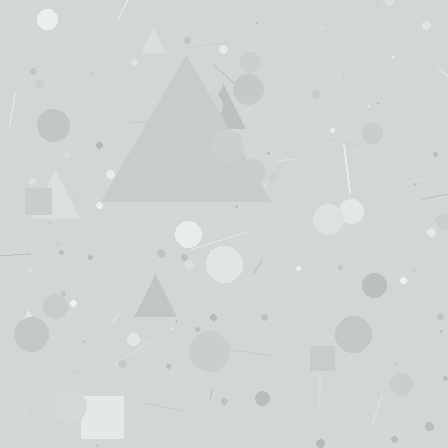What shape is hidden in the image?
A triangle is hidden in the image.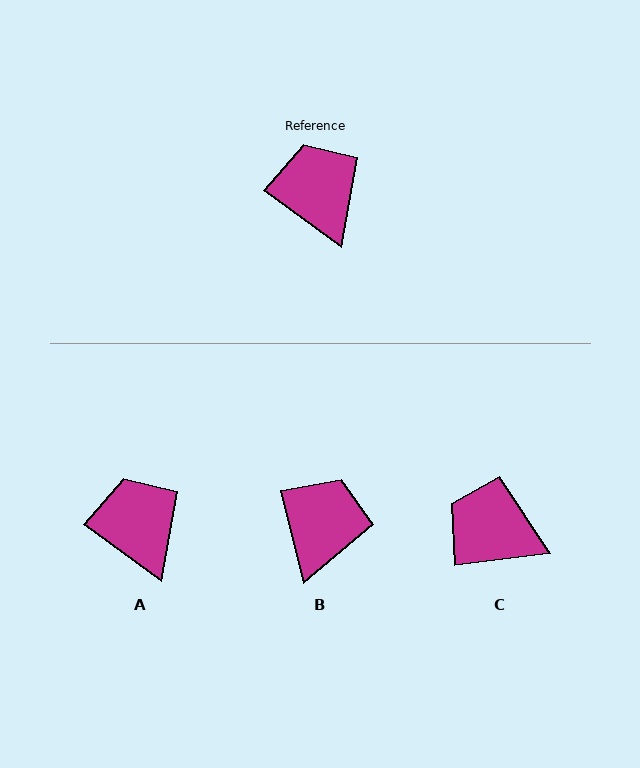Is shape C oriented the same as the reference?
No, it is off by about 44 degrees.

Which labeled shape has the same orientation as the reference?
A.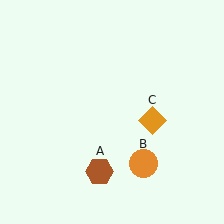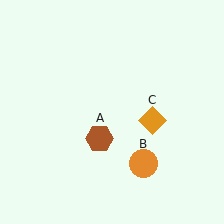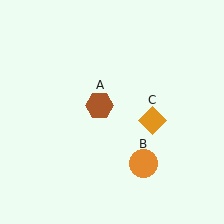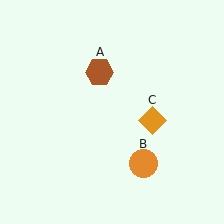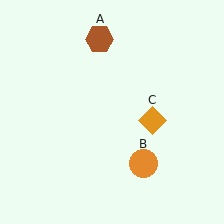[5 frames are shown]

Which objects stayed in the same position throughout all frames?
Orange circle (object B) and orange diamond (object C) remained stationary.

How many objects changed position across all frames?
1 object changed position: brown hexagon (object A).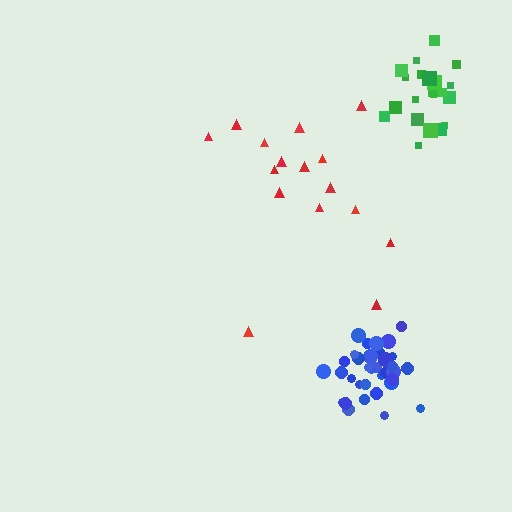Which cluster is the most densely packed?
Blue.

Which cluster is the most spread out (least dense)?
Red.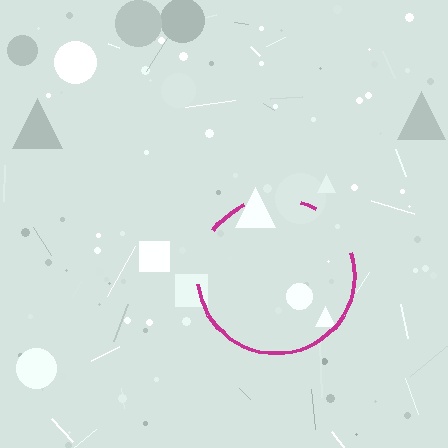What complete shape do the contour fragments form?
The contour fragments form a circle.